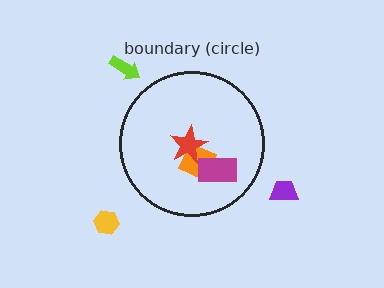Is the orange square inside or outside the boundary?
Inside.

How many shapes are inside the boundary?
3 inside, 3 outside.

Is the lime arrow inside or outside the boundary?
Outside.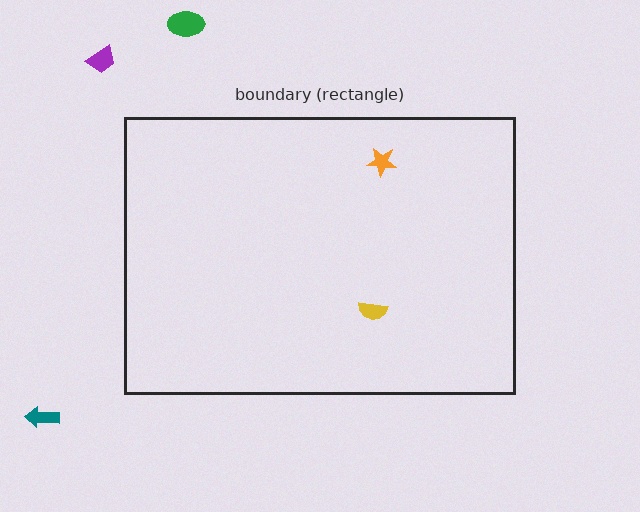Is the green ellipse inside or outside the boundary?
Outside.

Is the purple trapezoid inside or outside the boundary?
Outside.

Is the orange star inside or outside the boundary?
Inside.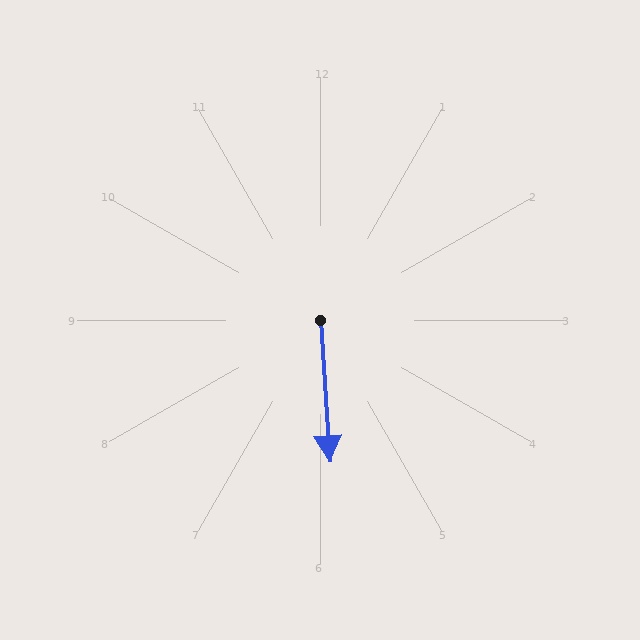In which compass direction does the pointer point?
South.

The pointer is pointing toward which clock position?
Roughly 6 o'clock.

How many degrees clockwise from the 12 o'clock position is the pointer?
Approximately 176 degrees.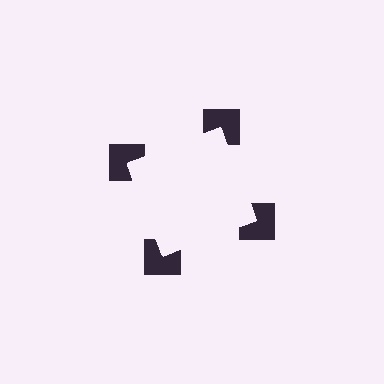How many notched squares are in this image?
There are 4 — one at each vertex of the illusory square.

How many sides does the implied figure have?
4 sides.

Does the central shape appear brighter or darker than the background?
It typically appears slightly brighter than the background, even though no actual brightness change is drawn.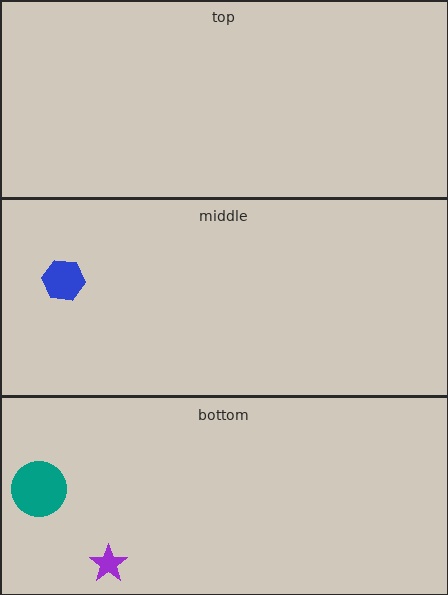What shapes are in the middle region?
The blue hexagon.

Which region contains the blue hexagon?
The middle region.